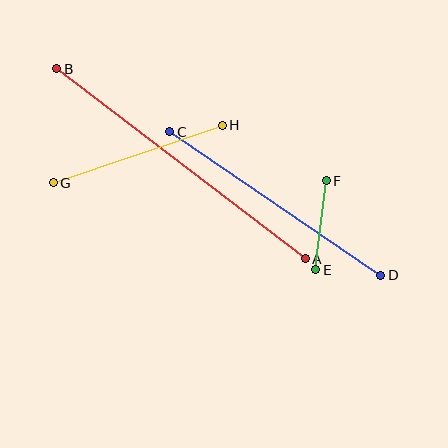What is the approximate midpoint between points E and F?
The midpoint is at approximately (321, 225) pixels.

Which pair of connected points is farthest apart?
Points A and B are farthest apart.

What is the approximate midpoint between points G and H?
The midpoint is at approximately (138, 154) pixels.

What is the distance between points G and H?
The distance is approximately 179 pixels.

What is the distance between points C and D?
The distance is approximately 255 pixels.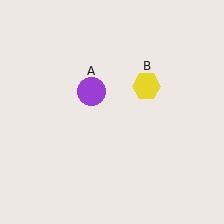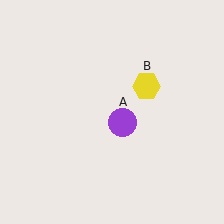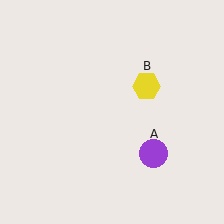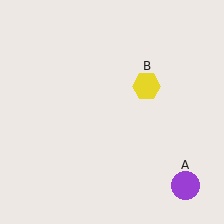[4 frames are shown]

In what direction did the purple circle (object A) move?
The purple circle (object A) moved down and to the right.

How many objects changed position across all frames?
1 object changed position: purple circle (object A).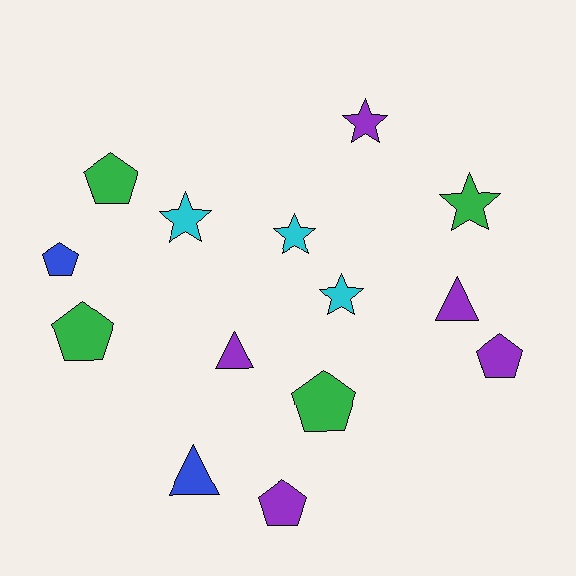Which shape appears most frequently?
Pentagon, with 6 objects.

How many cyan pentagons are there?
There are no cyan pentagons.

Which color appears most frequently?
Purple, with 5 objects.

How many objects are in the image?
There are 14 objects.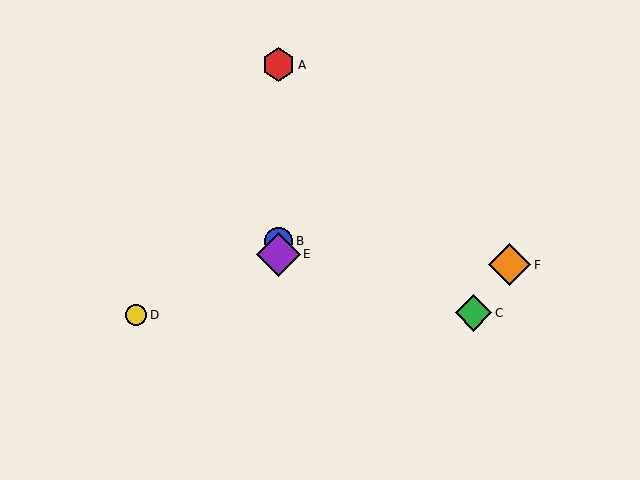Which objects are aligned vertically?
Objects A, B, E are aligned vertically.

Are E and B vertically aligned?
Yes, both are at x≈278.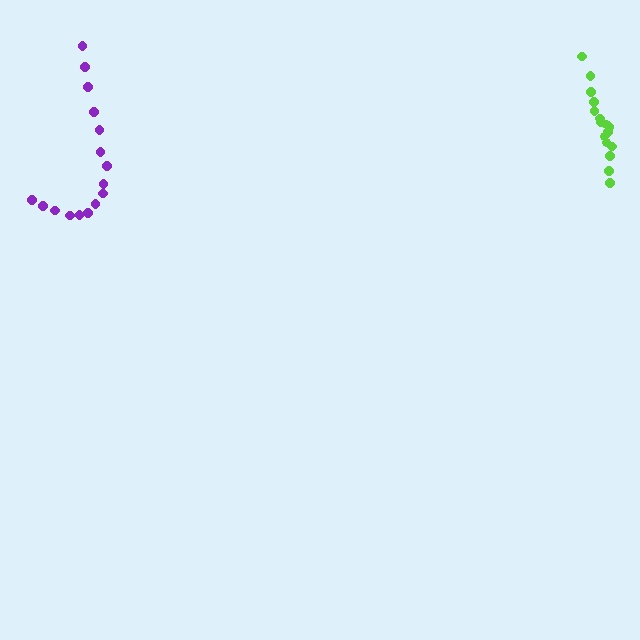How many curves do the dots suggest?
There are 2 distinct paths.